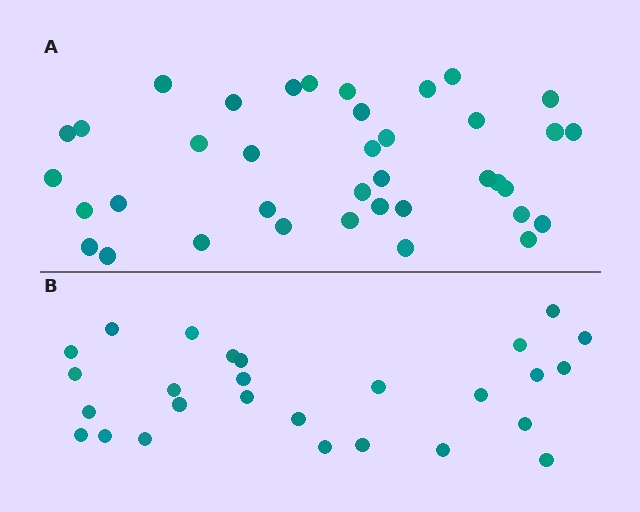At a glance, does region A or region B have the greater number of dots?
Region A (the top region) has more dots.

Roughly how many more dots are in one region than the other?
Region A has roughly 12 or so more dots than region B.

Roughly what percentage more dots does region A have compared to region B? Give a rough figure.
About 40% more.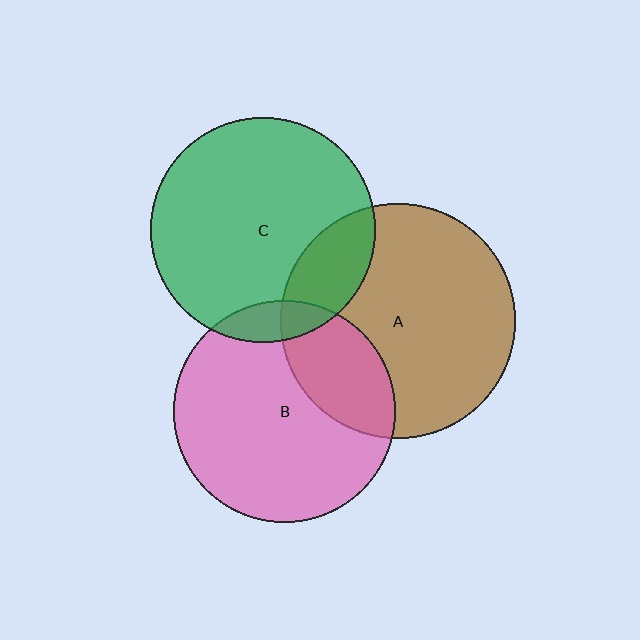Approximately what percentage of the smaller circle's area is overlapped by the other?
Approximately 20%.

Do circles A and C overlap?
Yes.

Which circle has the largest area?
Circle A (brown).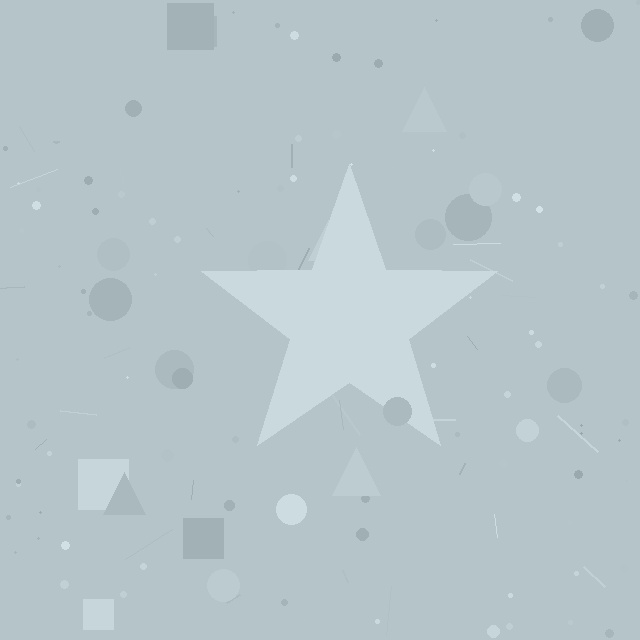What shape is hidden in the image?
A star is hidden in the image.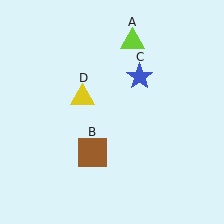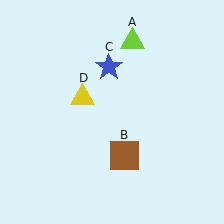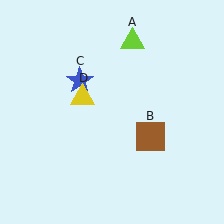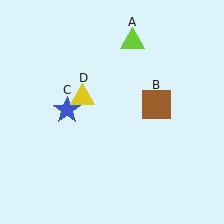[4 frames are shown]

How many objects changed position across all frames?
2 objects changed position: brown square (object B), blue star (object C).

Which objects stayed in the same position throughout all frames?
Lime triangle (object A) and yellow triangle (object D) remained stationary.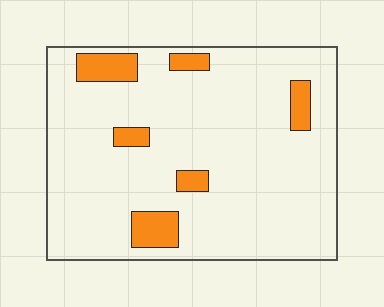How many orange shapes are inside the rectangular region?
6.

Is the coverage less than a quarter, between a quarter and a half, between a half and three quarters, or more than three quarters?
Less than a quarter.